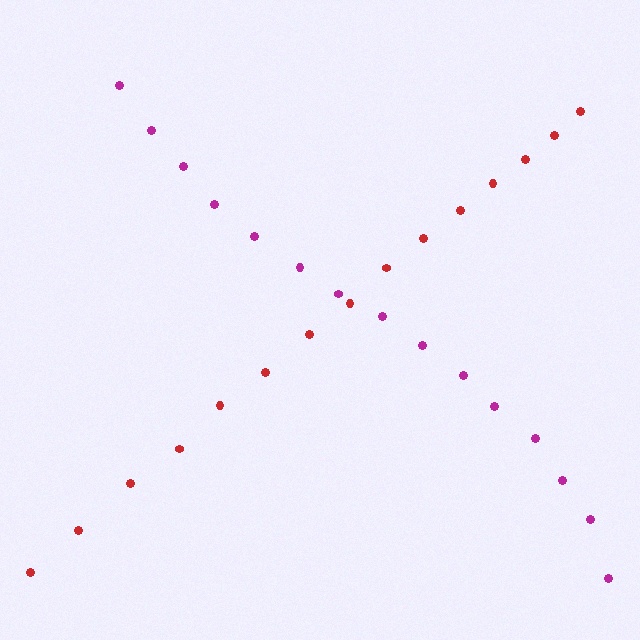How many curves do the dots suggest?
There are 2 distinct paths.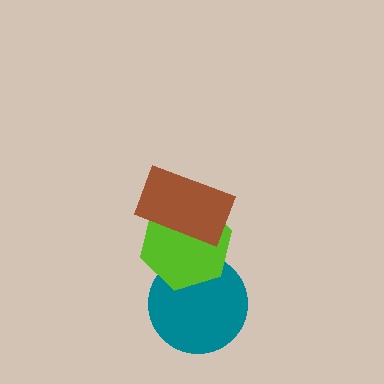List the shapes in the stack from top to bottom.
From top to bottom: the brown rectangle, the lime hexagon, the teal circle.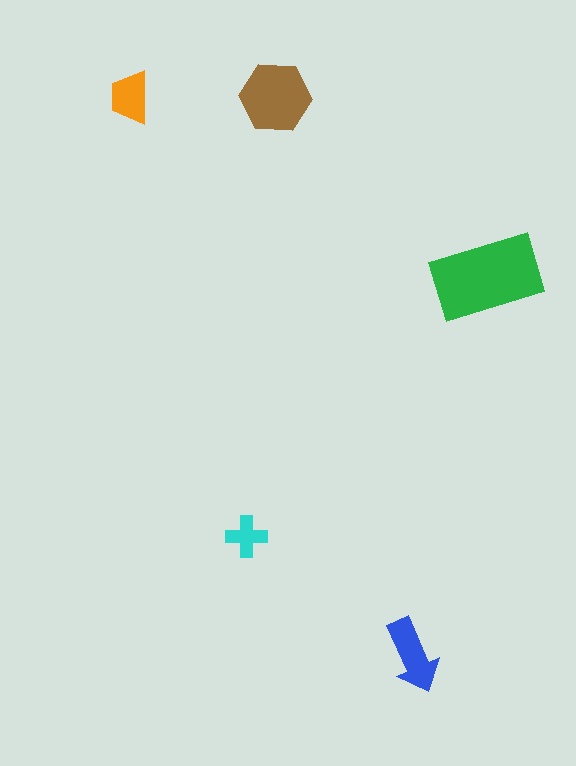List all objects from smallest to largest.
The cyan cross, the orange trapezoid, the blue arrow, the brown hexagon, the green rectangle.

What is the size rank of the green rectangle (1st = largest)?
1st.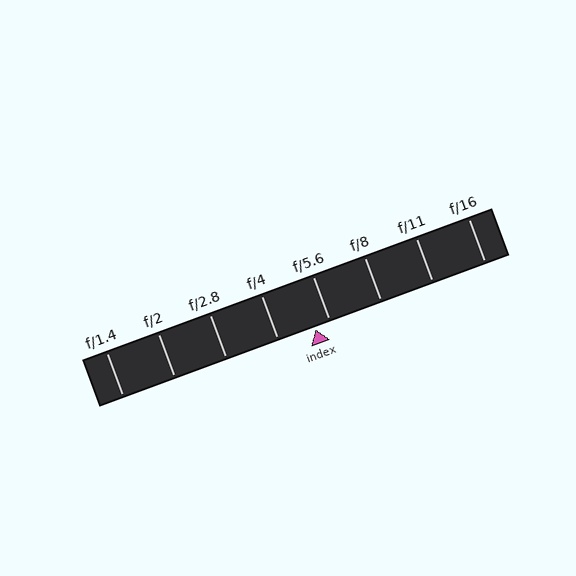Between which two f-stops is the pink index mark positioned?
The index mark is between f/4 and f/5.6.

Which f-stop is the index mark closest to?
The index mark is closest to f/5.6.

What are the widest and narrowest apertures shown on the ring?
The widest aperture shown is f/1.4 and the narrowest is f/16.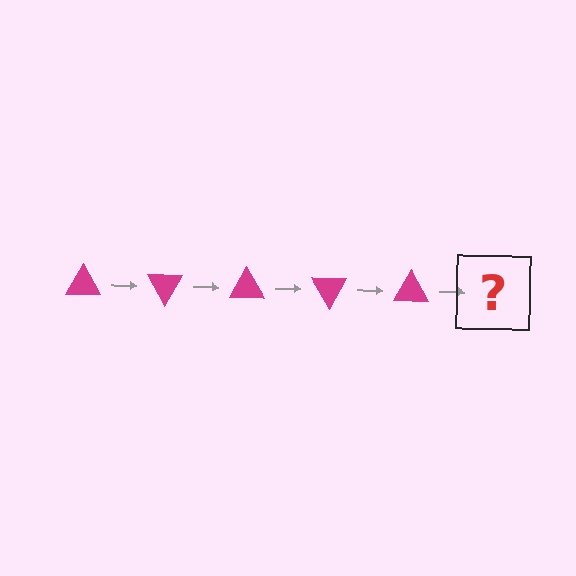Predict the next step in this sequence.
The next step is a magenta triangle rotated 300 degrees.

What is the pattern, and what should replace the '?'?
The pattern is that the triangle rotates 60 degrees each step. The '?' should be a magenta triangle rotated 300 degrees.